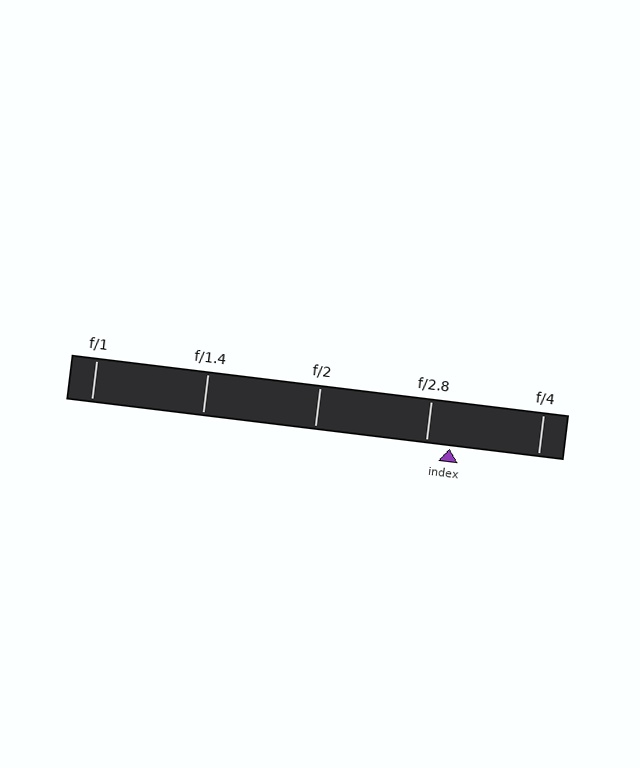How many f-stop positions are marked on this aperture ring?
There are 5 f-stop positions marked.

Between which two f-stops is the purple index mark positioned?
The index mark is between f/2.8 and f/4.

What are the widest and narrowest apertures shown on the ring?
The widest aperture shown is f/1 and the narrowest is f/4.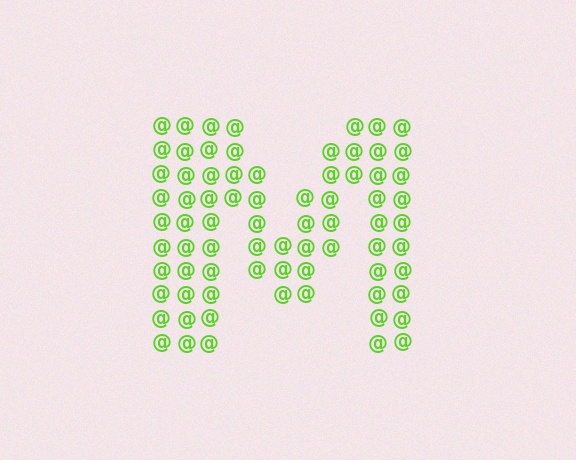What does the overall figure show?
The overall figure shows the letter M.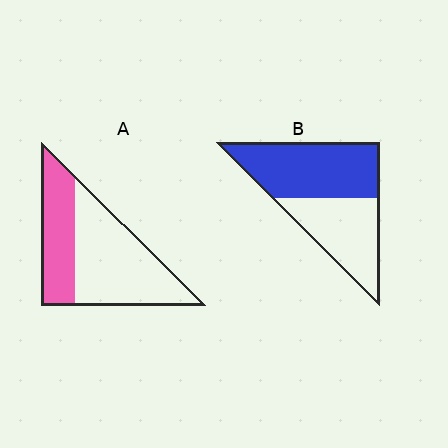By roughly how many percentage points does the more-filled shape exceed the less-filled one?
By roughly 20 percentage points (B over A).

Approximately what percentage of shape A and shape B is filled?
A is approximately 35% and B is approximately 55%.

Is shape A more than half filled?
No.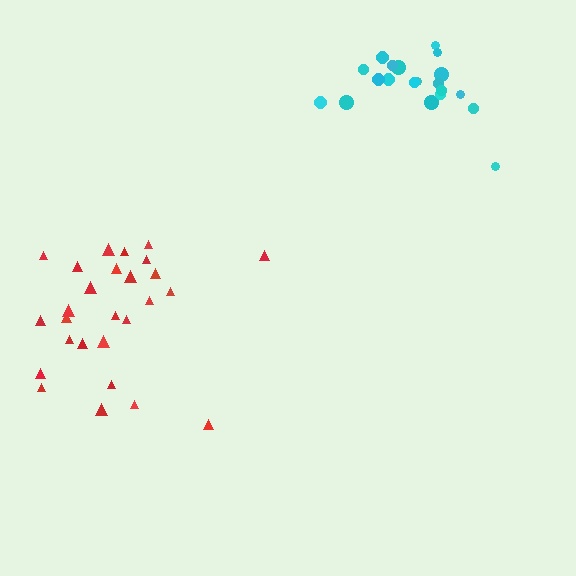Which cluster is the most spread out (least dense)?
Red.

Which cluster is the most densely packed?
Cyan.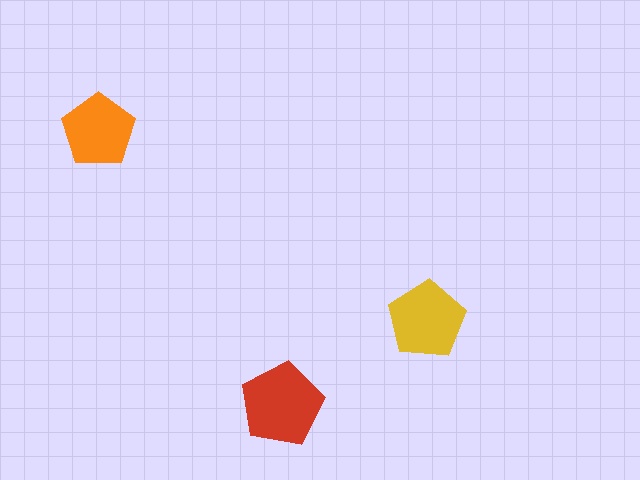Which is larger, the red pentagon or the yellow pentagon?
The red one.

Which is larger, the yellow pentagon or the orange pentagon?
The yellow one.